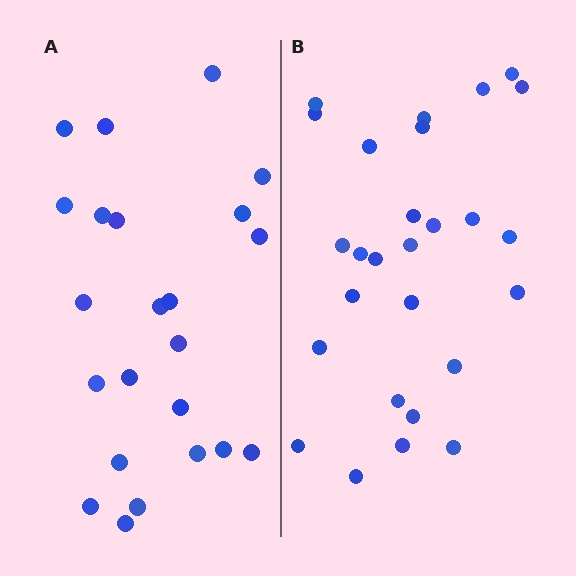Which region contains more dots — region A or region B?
Region B (the right region) has more dots.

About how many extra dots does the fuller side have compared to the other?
Region B has about 4 more dots than region A.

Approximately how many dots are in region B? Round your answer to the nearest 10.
About 30 dots. (The exact count is 27, which rounds to 30.)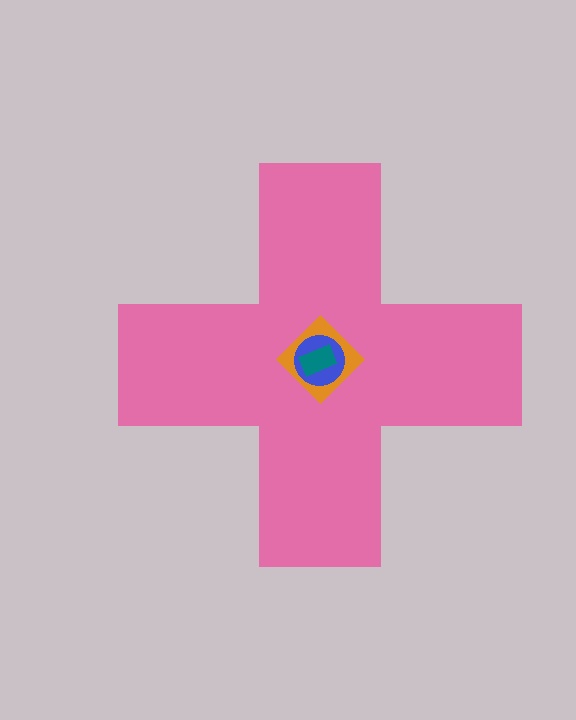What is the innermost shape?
The teal rectangle.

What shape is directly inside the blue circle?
The teal rectangle.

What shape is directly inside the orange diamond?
The blue circle.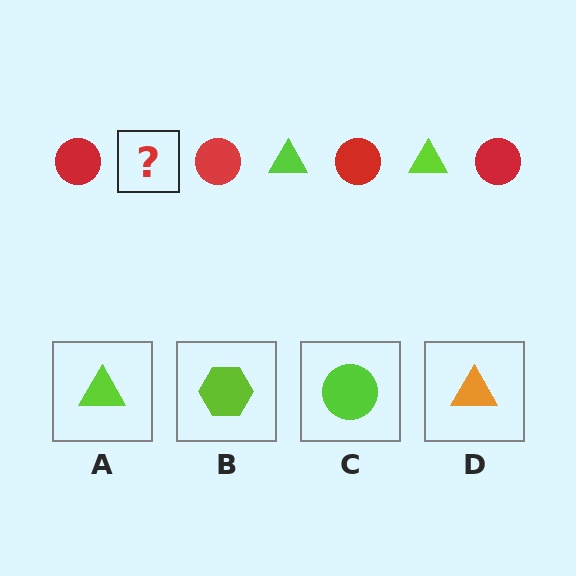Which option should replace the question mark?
Option A.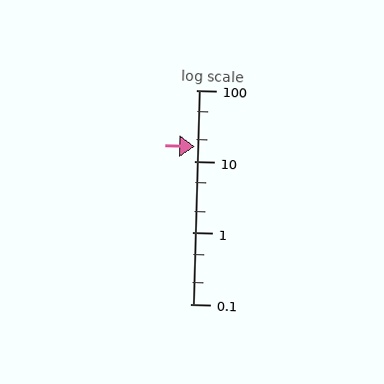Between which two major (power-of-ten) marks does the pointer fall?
The pointer is between 10 and 100.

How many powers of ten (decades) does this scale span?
The scale spans 3 decades, from 0.1 to 100.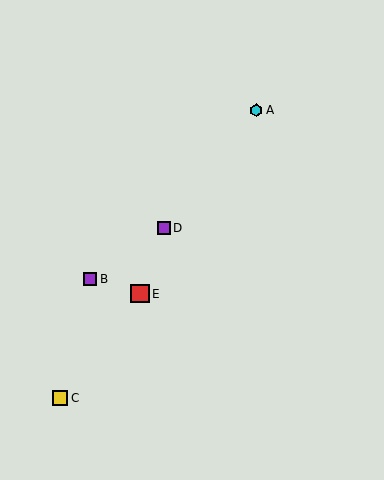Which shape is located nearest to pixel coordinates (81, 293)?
The purple square (labeled B) at (90, 279) is nearest to that location.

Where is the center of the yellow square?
The center of the yellow square is at (60, 398).